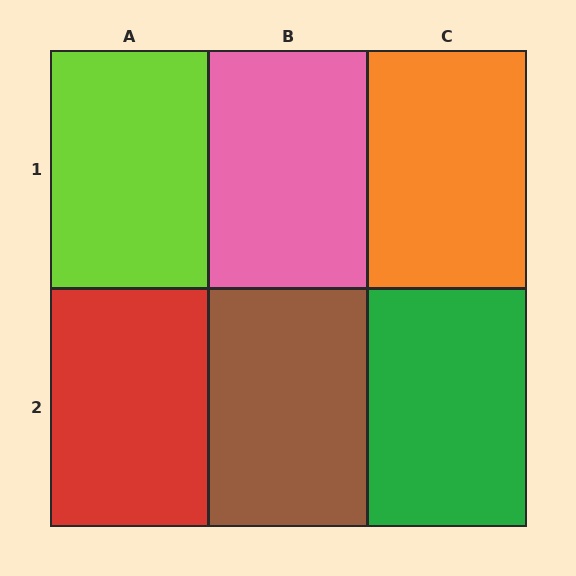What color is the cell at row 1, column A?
Lime.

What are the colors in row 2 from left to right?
Red, brown, green.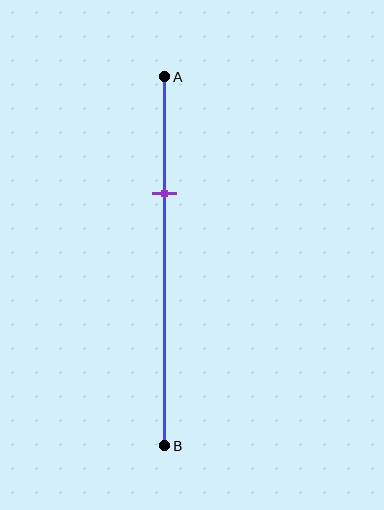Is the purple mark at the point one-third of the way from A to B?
Yes, the mark is approximately at the one-third point.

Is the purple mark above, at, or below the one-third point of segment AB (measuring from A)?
The purple mark is approximately at the one-third point of segment AB.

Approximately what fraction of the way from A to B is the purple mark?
The purple mark is approximately 30% of the way from A to B.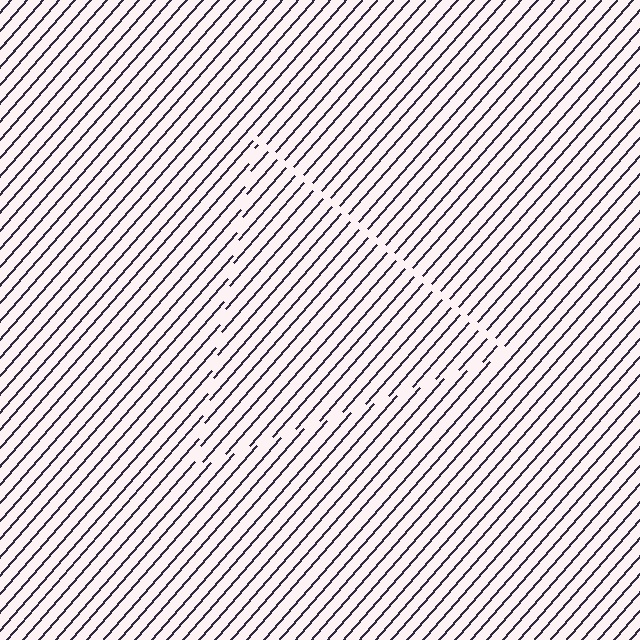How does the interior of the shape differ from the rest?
The interior of the shape contains the same grating, shifted by half a period — the contour is defined by the phase discontinuity where line-ends from the inner and outer gratings abut.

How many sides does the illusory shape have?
3 sides — the line-ends trace a triangle.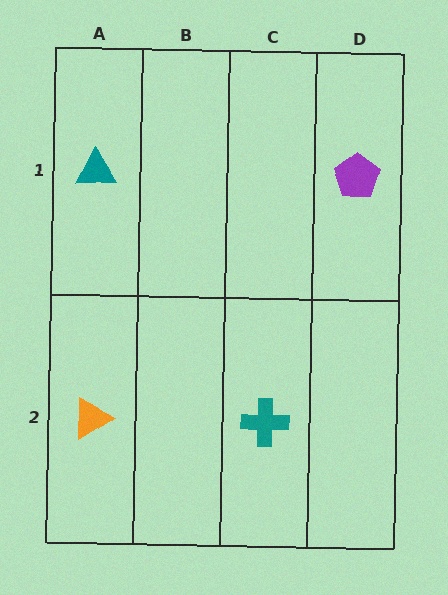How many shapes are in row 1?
2 shapes.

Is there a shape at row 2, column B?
No, that cell is empty.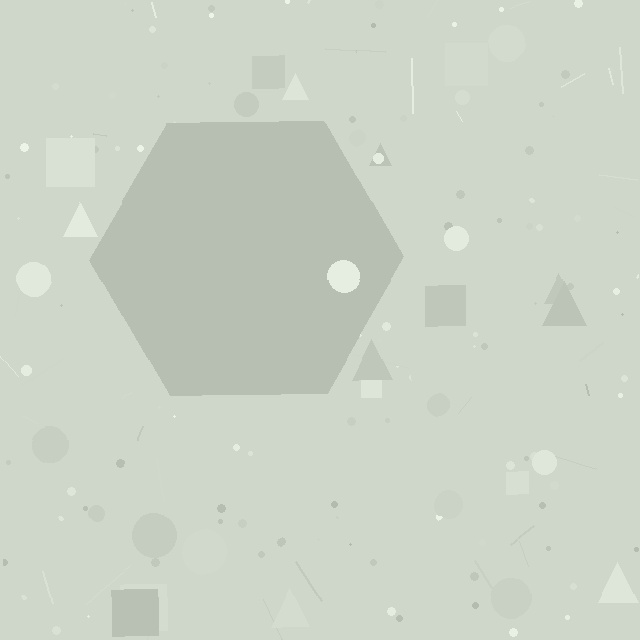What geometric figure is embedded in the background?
A hexagon is embedded in the background.